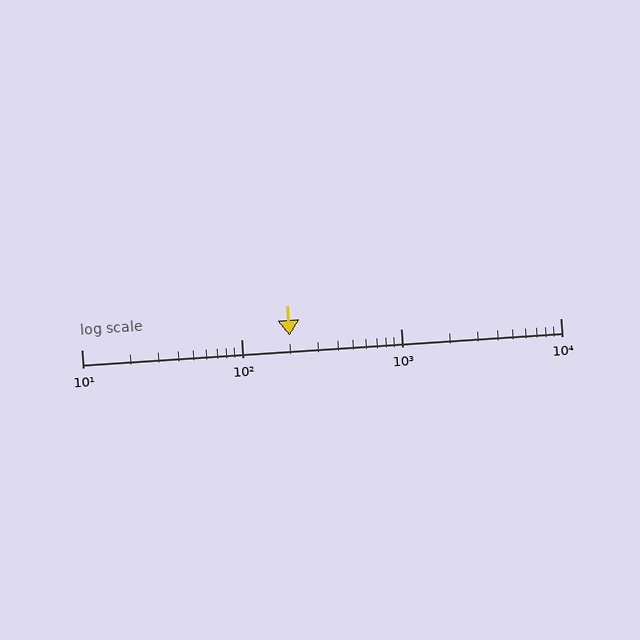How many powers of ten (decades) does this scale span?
The scale spans 3 decades, from 10 to 10000.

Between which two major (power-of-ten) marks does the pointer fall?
The pointer is between 100 and 1000.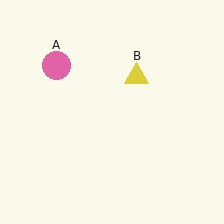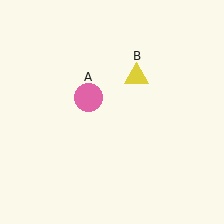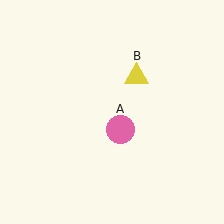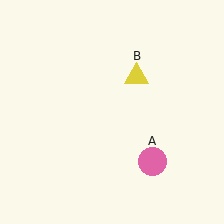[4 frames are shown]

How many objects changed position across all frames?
1 object changed position: pink circle (object A).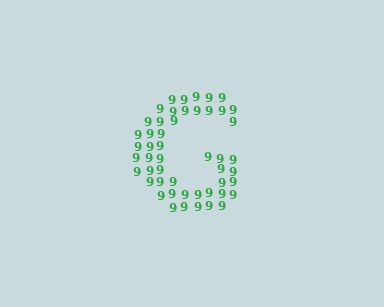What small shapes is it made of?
It is made of small digit 9's.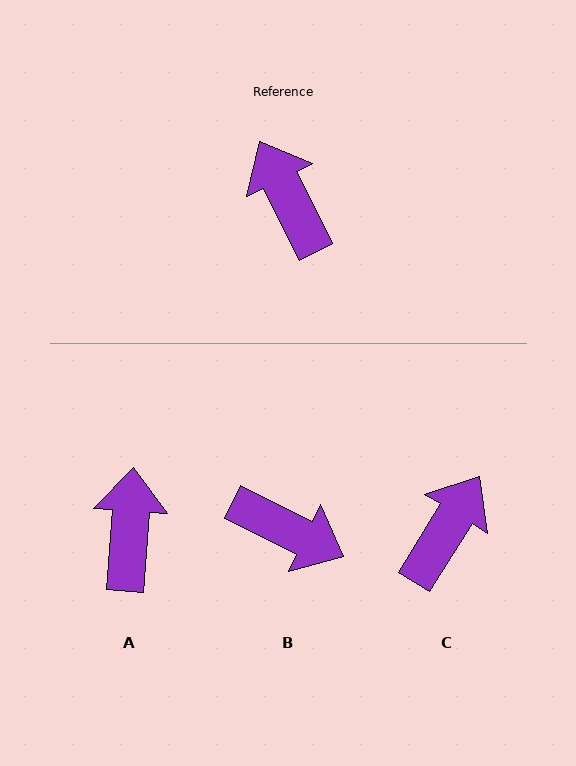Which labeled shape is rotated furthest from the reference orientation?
B, about 143 degrees away.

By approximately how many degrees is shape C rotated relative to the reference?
Approximately 59 degrees clockwise.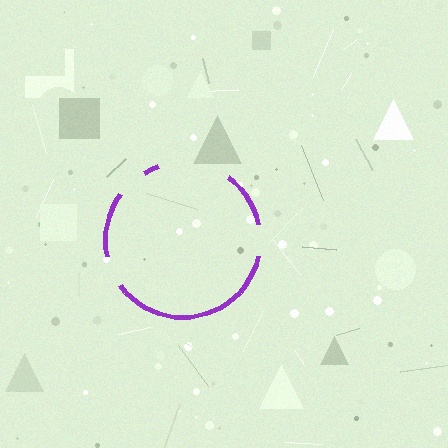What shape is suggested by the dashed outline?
The dashed outline suggests a circle.